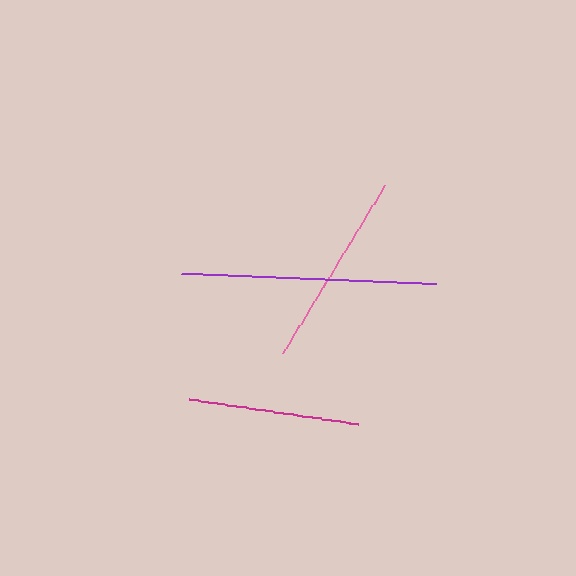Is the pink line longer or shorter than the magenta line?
The pink line is longer than the magenta line.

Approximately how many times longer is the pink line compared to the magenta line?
The pink line is approximately 1.2 times the length of the magenta line.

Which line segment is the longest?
The purple line is the longest at approximately 255 pixels.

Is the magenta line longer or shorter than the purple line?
The purple line is longer than the magenta line.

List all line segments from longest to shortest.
From longest to shortest: purple, pink, magenta.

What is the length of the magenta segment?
The magenta segment is approximately 171 pixels long.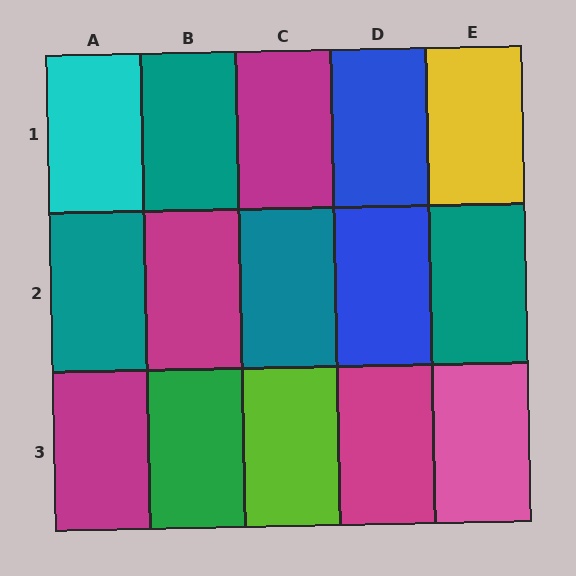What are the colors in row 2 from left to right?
Teal, magenta, teal, blue, teal.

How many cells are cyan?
1 cell is cyan.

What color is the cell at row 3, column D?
Magenta.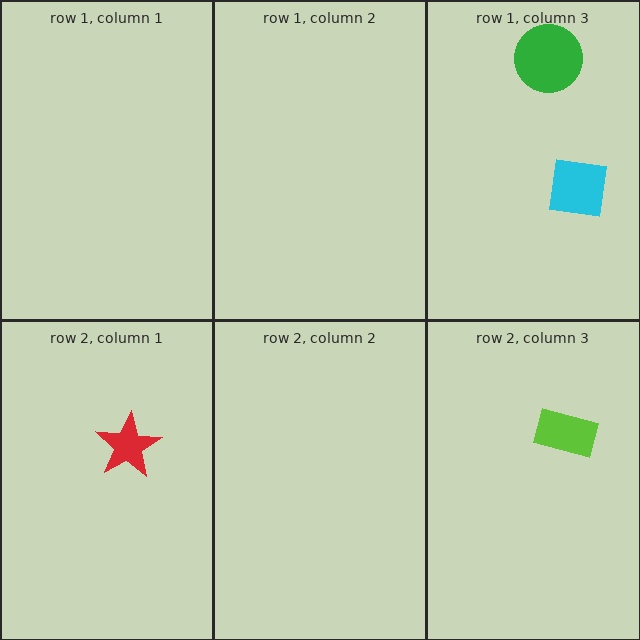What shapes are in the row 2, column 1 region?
The red star.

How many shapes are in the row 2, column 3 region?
1.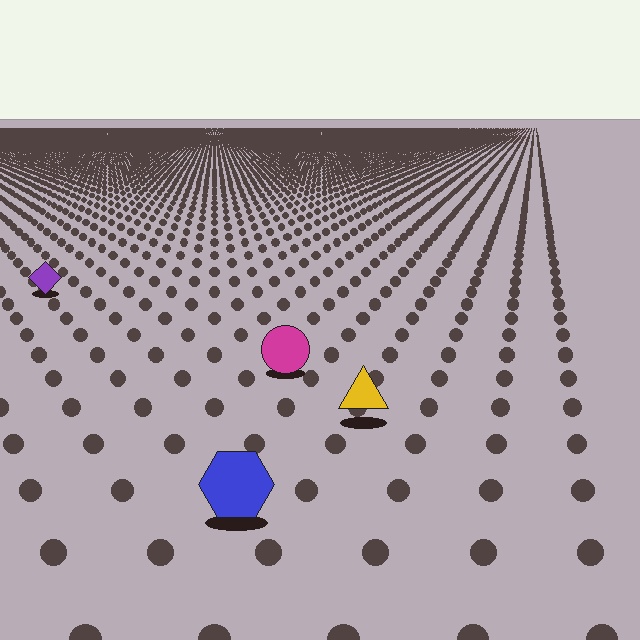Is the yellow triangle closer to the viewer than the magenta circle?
Yes. The yellow triangle is closer — you can tell from the texture gradient: the ground texture is coarser near it.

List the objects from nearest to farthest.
From nearest to farthest: the blue hexagon, the yellow triangle, the magenta circle, the purple diamond.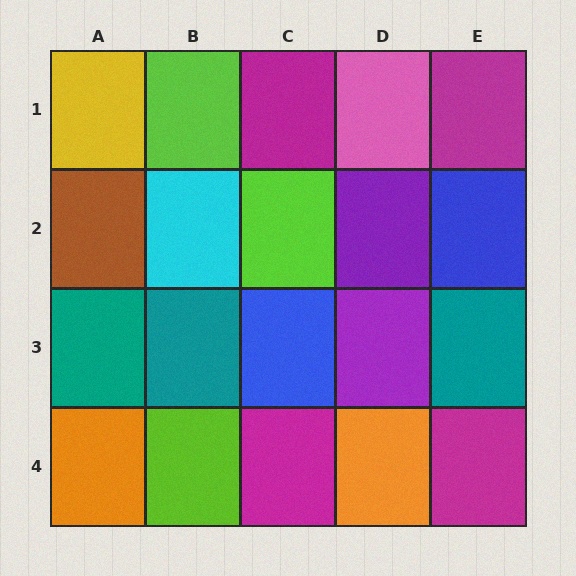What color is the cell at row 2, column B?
Cyan.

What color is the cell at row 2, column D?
Purple.